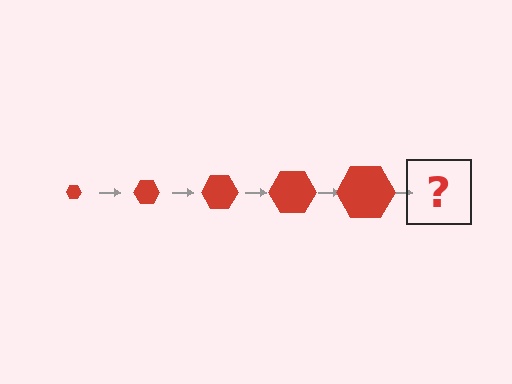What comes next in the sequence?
The next element should be a red hexagon, larger than the previous one.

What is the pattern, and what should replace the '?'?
The pattern is that the hexagon gets progressively larger each step. The '?' should be a red hexagon, larger than the previous one.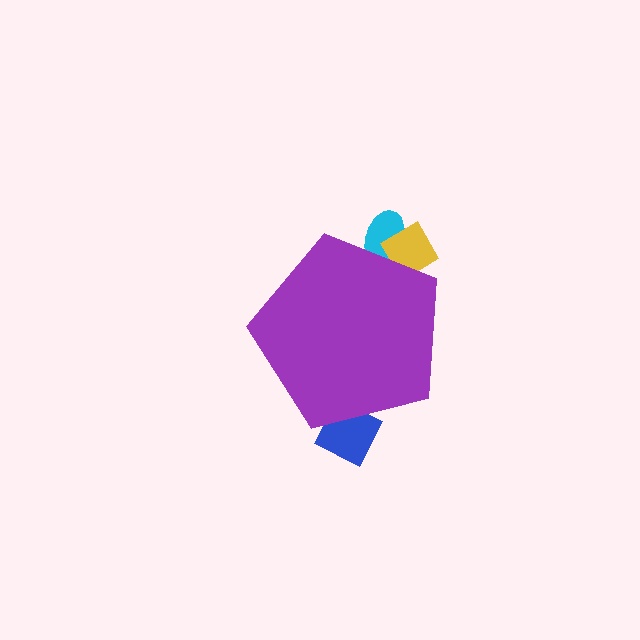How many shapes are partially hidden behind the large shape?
3 shapes are partially hidden.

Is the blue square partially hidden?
Yes, the blue square is partially hidden behind the purple pentagon.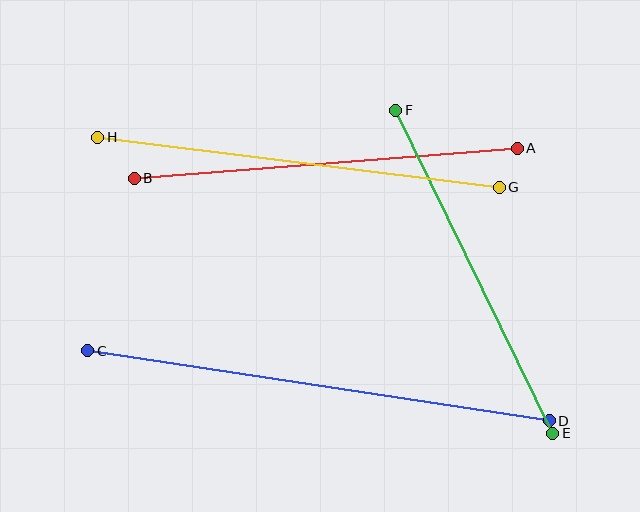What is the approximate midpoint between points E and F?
The midpoint is at approximately (474, 272) pixels.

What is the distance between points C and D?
The distance is approximately 467 pixels.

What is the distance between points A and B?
The distance is approximately 384 pixels.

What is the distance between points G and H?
The distance is approximately 405 pixels.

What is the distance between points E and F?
The distance is approximately 359 pixels.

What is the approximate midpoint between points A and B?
The midpoint is at approximately (326, 163) pixels.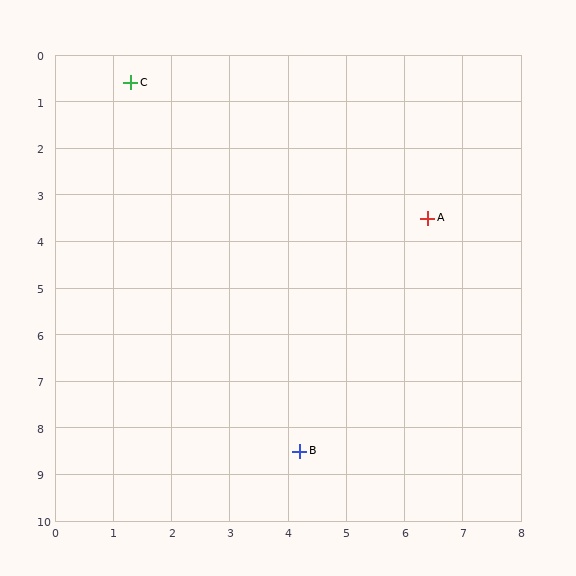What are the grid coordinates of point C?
Point C is at approximately (1.3, 0.6).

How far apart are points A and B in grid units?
Points A and B are about 5.5 grid units apart.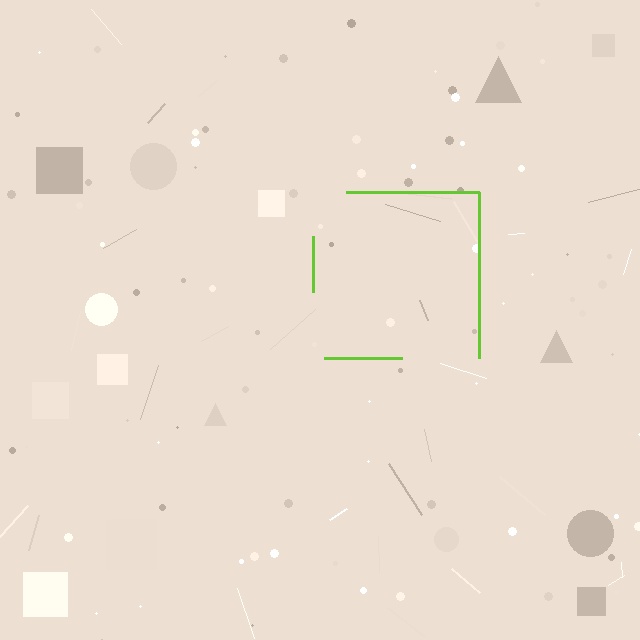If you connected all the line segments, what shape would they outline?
They would outline a square.